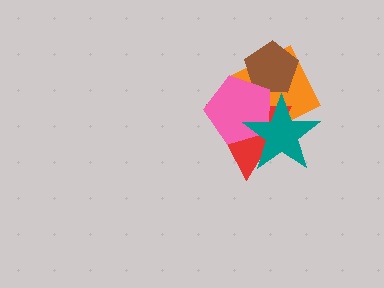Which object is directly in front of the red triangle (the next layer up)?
The pink pentagon is directly in front of the red triangle.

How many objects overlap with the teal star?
3 objects overlap with the teal star.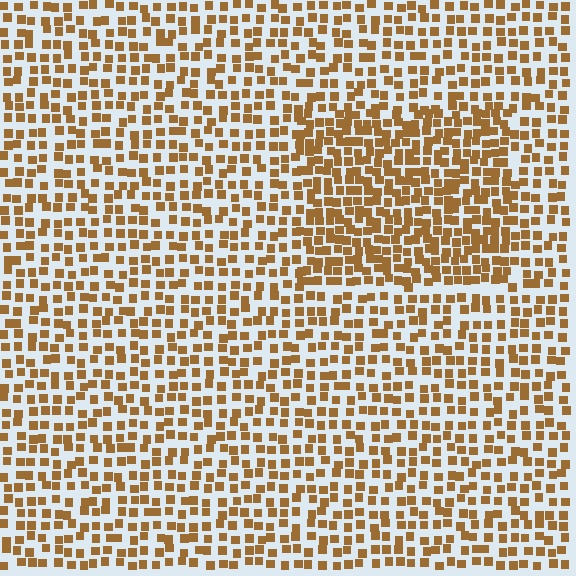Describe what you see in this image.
The image contains small brown elements arranged at two different densities. A rectangle-shaped region is visible where the elements are more densely packed than the surrounding area.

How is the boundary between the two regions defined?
The boundary is defined by a change in element density (approximately 1.7x ratio). All elements are the same color, size, and shape.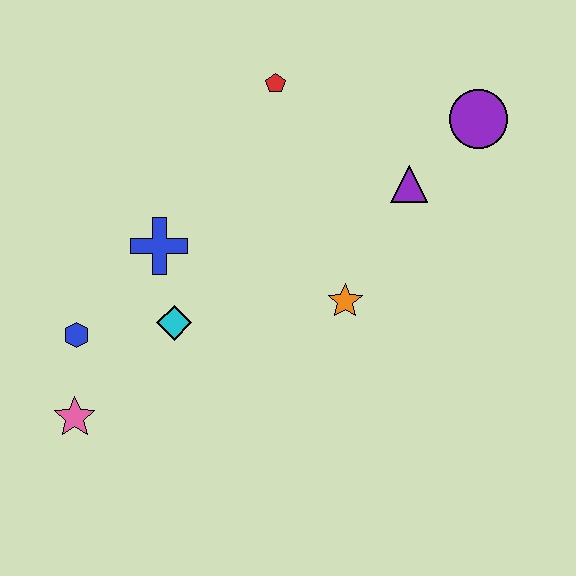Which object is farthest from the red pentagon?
The pink star is farthest from the red pentagon.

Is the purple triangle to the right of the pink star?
Yes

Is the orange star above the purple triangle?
No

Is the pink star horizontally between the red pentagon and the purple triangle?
No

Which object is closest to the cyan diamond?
The blue cross is closest to the cyan diamond.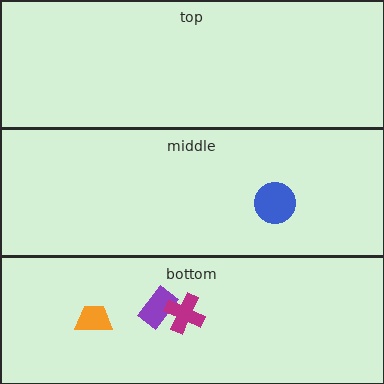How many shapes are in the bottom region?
3.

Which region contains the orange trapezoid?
The bottom region.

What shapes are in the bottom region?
The purple rectangle, the orange trapezoid, the magenta cross.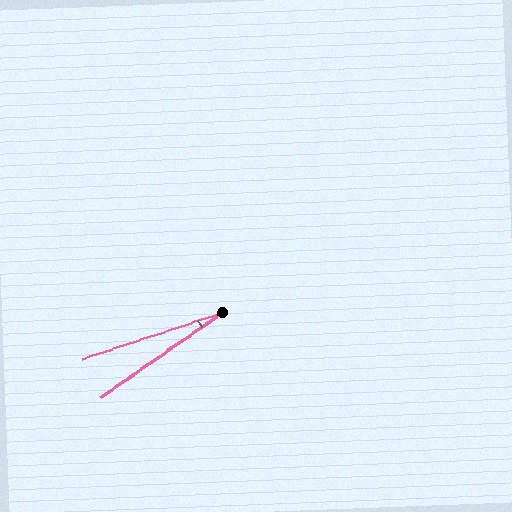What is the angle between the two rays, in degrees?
Approximately 16 degrees.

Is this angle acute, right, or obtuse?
It is acute.